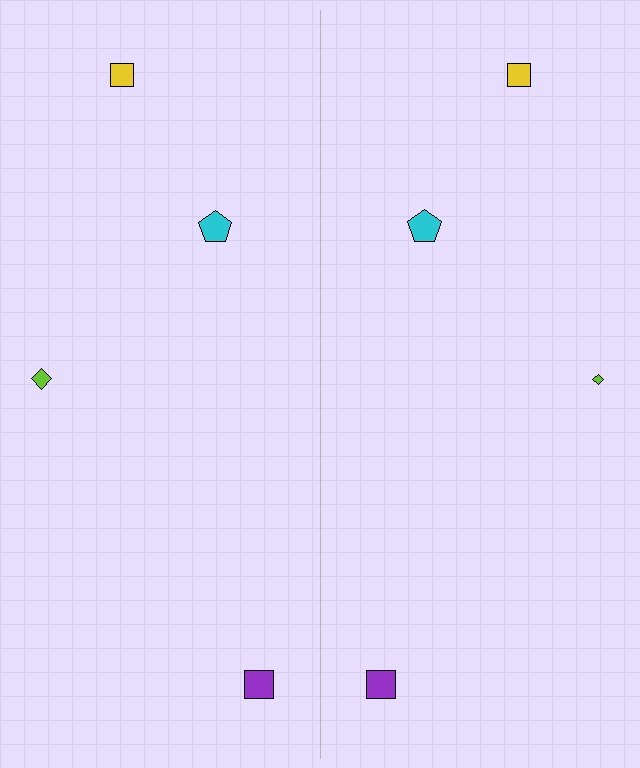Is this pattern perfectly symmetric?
No, the pattern is not perfectly symmetric. The lime diamond on the right side has a different size than its mirror counterpart.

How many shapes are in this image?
There are 8 shapes in this image.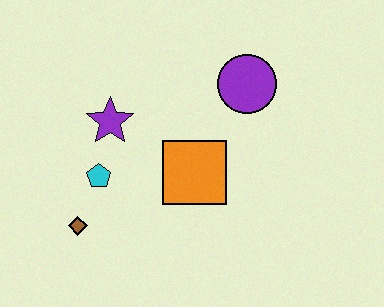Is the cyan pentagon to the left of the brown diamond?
No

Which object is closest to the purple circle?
The orange square is closest to the purple circle.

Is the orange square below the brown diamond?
No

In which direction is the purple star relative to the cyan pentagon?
The purple star is above the cyan pentagon.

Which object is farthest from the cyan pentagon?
The purple circle is farthest from the cyan pentagon.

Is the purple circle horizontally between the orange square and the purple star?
No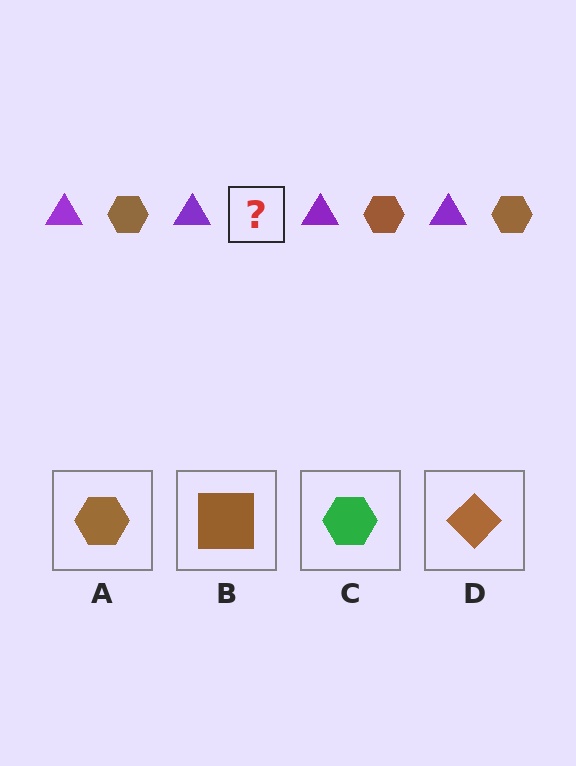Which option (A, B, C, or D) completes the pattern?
A.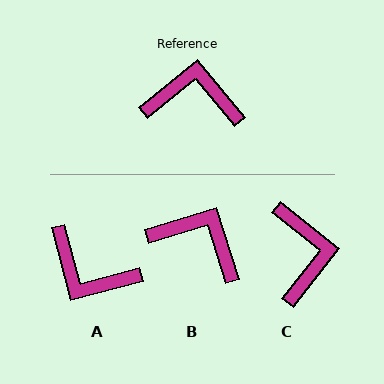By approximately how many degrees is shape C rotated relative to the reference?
Approximately 77 degrees clockwise.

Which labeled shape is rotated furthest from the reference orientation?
A, about 156 degrees away.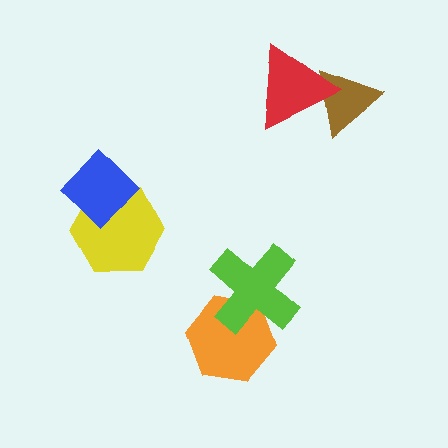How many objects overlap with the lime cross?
1 object overlaps with the lime cross.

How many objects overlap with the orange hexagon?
1 object overlaps with the orange hexagon.